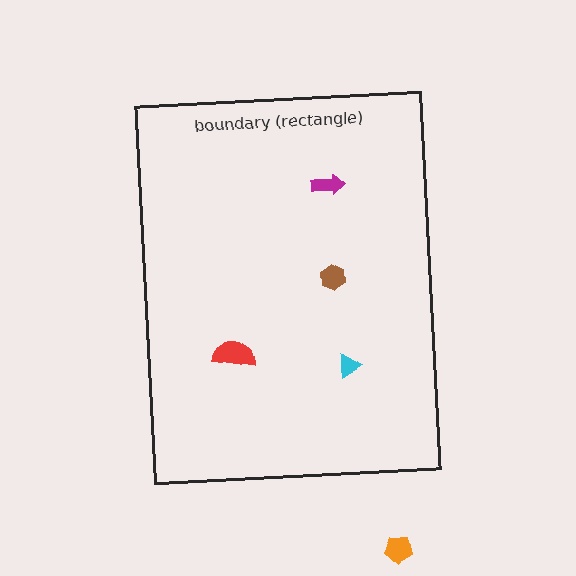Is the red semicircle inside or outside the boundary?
Inside.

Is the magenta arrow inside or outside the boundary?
Inside.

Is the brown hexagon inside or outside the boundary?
Inside.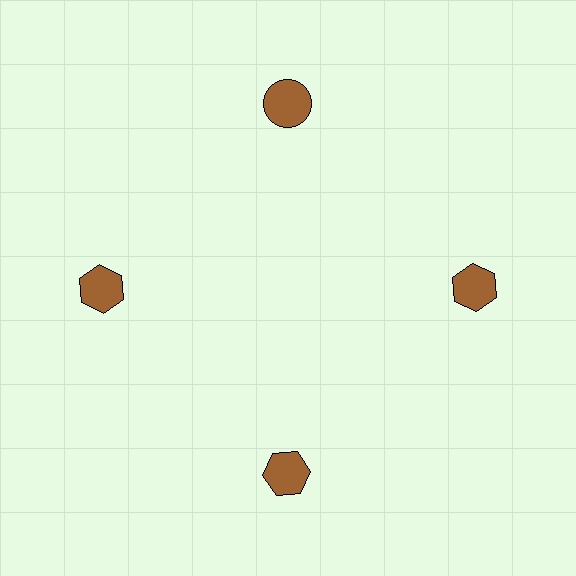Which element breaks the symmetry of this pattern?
The brown circle at roughly the 12 o'clock position breaks the symmetry. All other shapes are brown hexagons.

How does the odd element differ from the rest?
It has a different shape: circle instead of hexagon.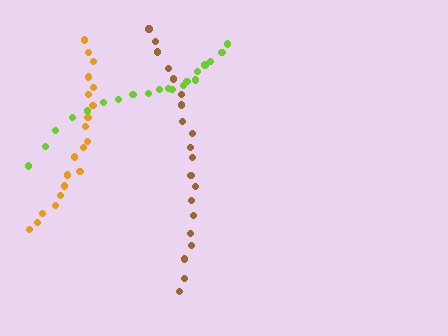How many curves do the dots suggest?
There are 3 distinct paths.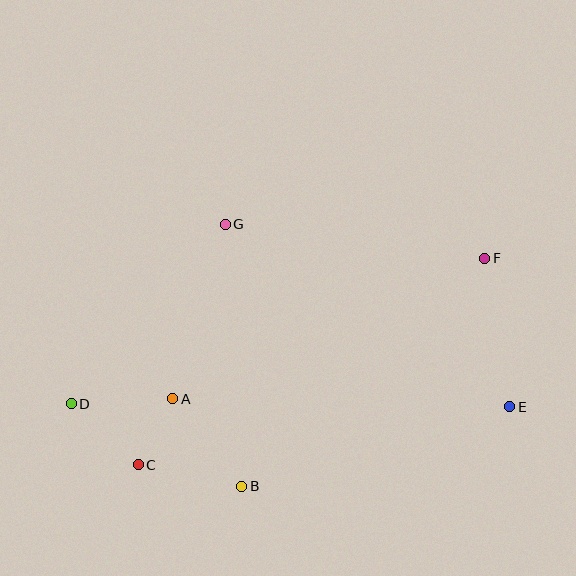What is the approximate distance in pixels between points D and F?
The distance between D and F is approximately 438 pixels.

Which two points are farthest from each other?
Points D and E are farthest from each other.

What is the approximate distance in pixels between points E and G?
The distance between E and G is approximately 338 pixels.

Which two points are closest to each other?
Points A and C are closest to each other.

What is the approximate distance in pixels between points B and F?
The distance between B and F is approximately 333 pixels.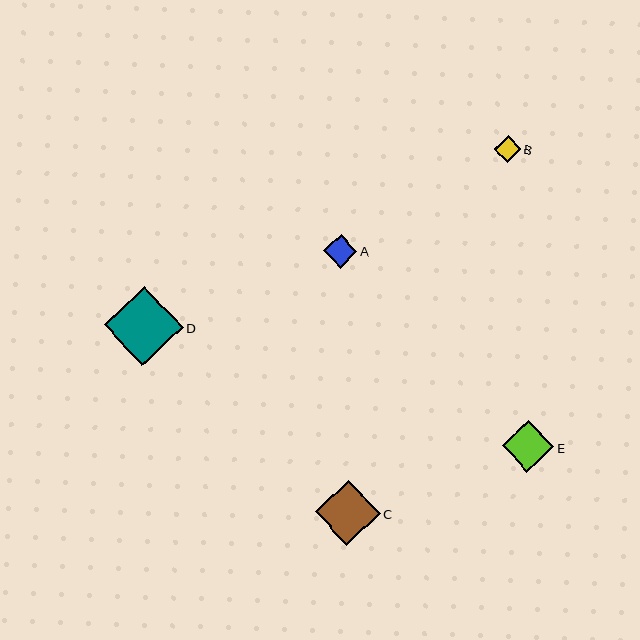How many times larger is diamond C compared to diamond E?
Diamond C is approximately 1.3 times the size of diamond E.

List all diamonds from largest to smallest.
From largest to smallest: D, C, E, A, B.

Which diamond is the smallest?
Diamond B is the smallest with a size of approximately 26 pixels.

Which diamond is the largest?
Diamond D is the largest with a size of approximately 79 pixels.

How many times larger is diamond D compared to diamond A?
Diamond D is approximately 2.4 times the size of diamond A.